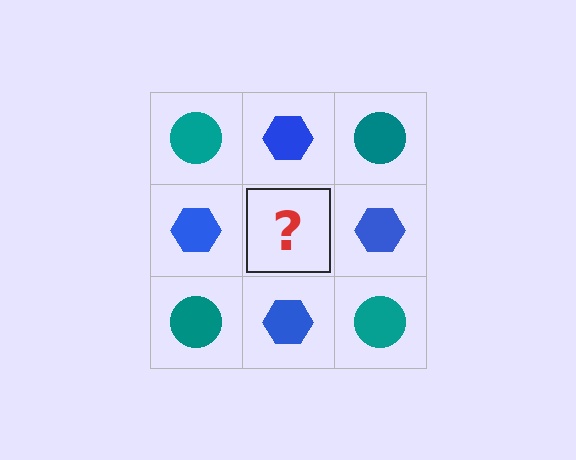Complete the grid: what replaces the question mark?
The question mark should be replaced with a teal circle.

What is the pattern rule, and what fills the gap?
The rule is that it alternates teal circle and blue hexagon in a checkerboard pattern. The gap should be filled with a teal circle.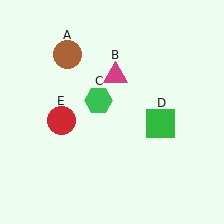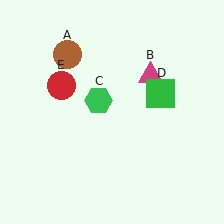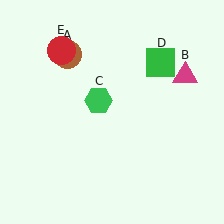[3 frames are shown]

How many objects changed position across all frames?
3 objects changed position: magenta triangle (object B), green square (object D), red circle (object E).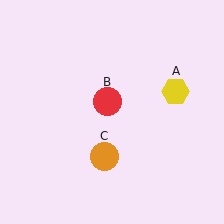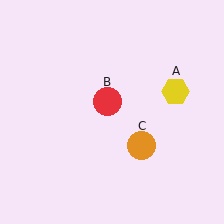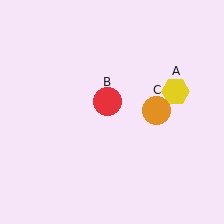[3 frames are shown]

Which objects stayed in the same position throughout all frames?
Yellow hexagon (object A) and red circle (object B) remained stationary.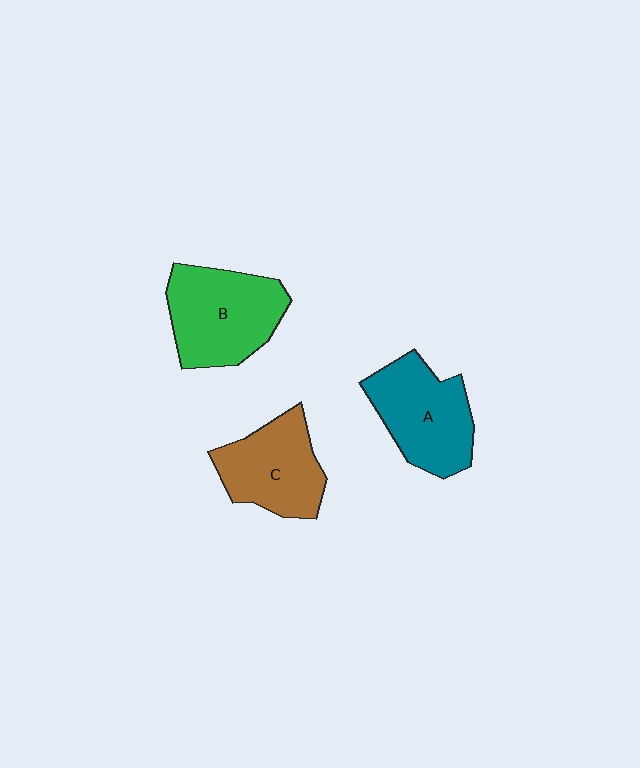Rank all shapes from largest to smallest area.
From largest to smallest: B (green), A (teal), C (brown).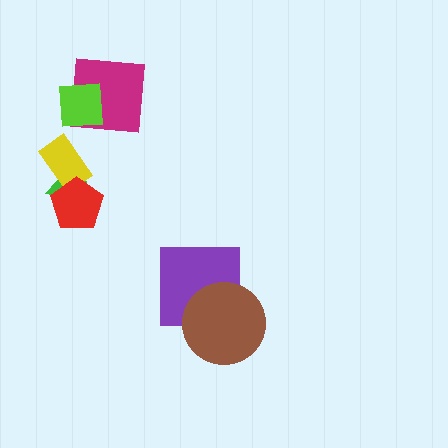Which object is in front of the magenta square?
The lime square is in front of the magenta square.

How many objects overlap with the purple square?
1 object overlaps with the purple square.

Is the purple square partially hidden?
Yes, it is partially covered by another shape.